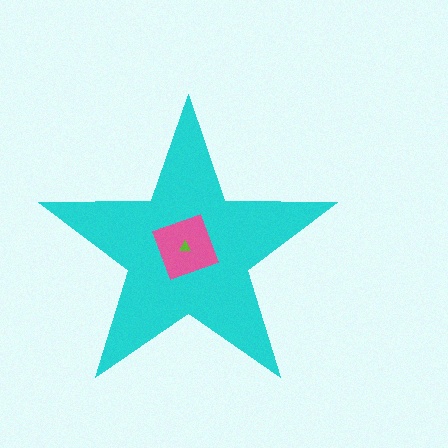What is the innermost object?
The lime triangle.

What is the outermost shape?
The cyan star.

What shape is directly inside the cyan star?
The pink square.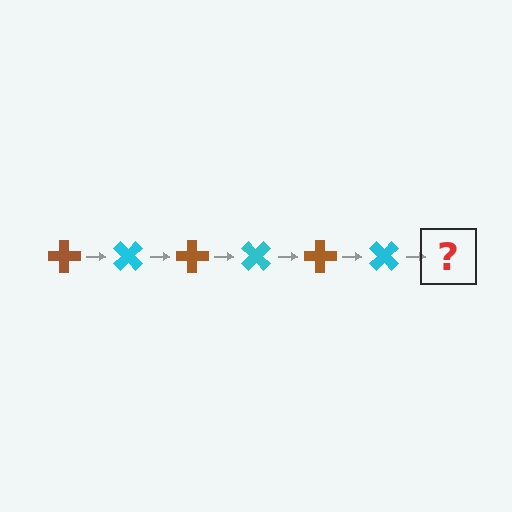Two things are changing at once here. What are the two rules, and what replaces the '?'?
The two rules are that it rotates 45 degrees each step and the color cycles through brown and cyan. The '?' should be a brown cross, rotated 270 degrees from the start.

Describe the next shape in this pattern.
It should be a brown cross, rotated 270 degrees from the start.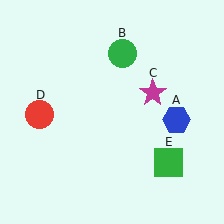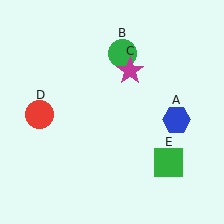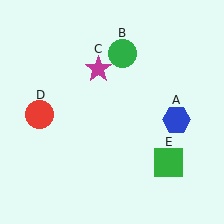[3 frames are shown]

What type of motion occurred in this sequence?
The magenta star (object C) rotated counterclockwise around the center of the scene.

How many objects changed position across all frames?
1 object changed position: magenta star (object C).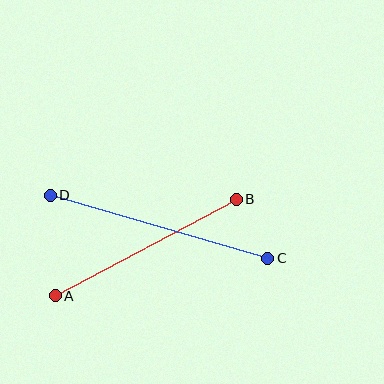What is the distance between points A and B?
The distance is approximately 205 pixels.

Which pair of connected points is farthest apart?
Points C and D are farthest apart.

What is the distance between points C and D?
The distance is approximately 226 pixels.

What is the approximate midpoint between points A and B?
The midpoint is at approximately (146, 248) pixels.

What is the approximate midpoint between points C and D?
The midpoint is at approximately (159, 227) pixels.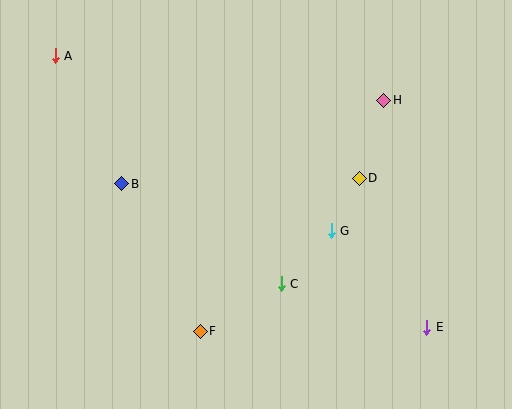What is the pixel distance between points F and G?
The distance between F and G is 165 pixels.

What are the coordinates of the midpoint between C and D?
The midpoint between C and D is at (320, 231).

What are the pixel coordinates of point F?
Point F is at (200, 331).